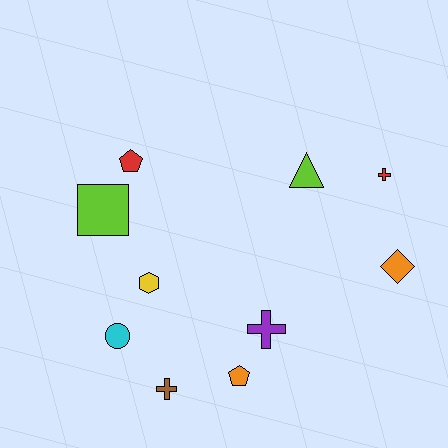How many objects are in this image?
There are 10 objects.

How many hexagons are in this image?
There is 1 hexagon.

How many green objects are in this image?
There are no green objects.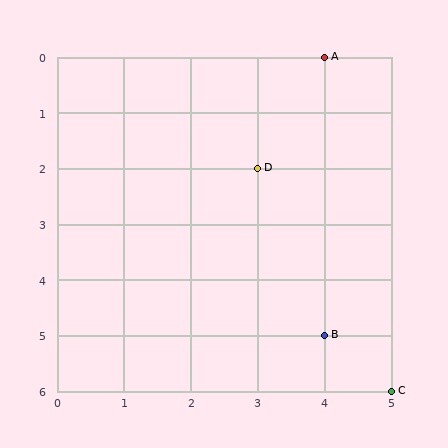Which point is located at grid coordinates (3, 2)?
Point D is at (3, 2).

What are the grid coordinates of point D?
Point D is at grid coordinates (3, 2).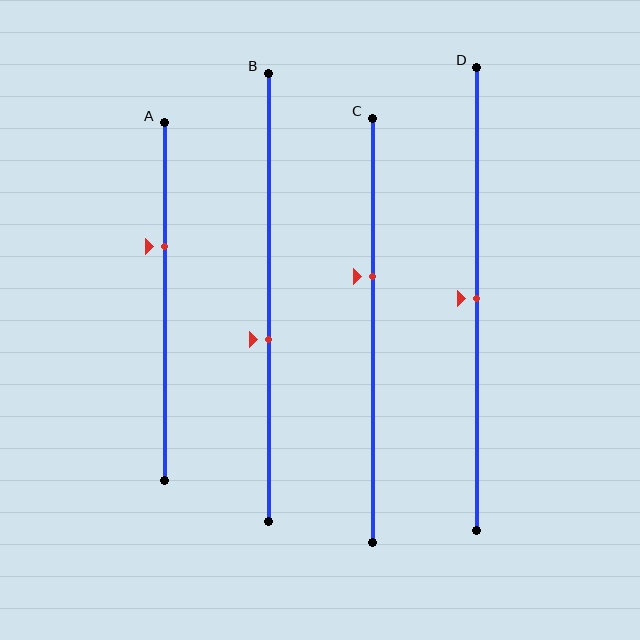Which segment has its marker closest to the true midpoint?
Segment D has its marker closest to the true midpoint.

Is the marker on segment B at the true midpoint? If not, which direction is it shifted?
No, the marker on segment B is shifted downward by about 9% of the segment length.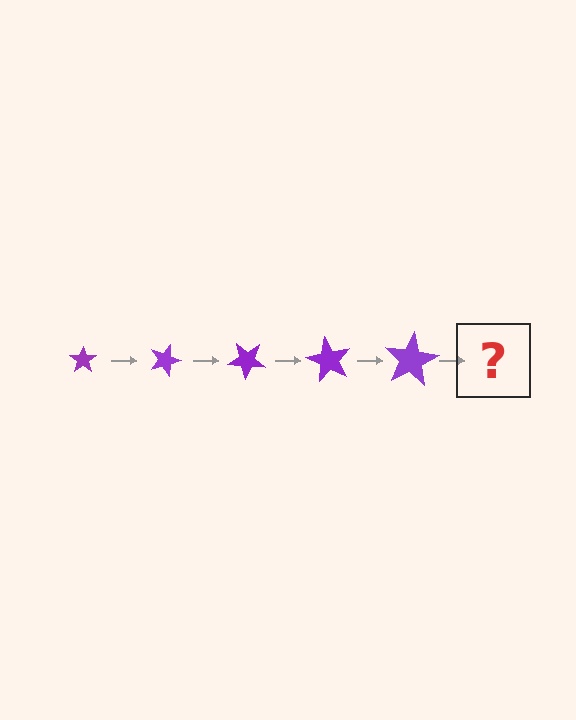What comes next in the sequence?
The next element should be a star, larger than the previous one and rotated 100 degrees from the start.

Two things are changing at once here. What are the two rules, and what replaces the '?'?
The two rules are that the star grows larger each step and it rotates 20 degrees each step. The '?' should be a star, larger than the previous one and rotated 100 degrees from the start.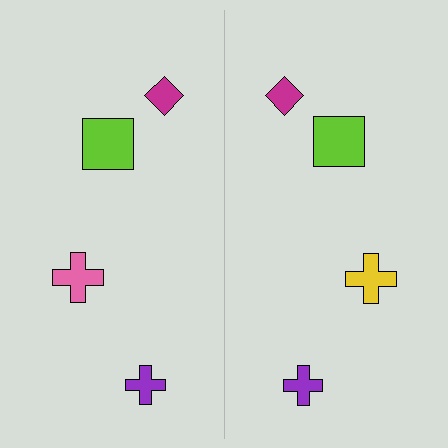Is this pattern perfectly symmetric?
No, the pattern is not perfectly symmetric. The yellow cross on the right side breaks the symmetry — its mirror counterpart is pink.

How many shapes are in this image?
There are 8 shapes in this image.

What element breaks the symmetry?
The yellow cross on the right side breaks the symmetry — its mirror counterpart is pink.